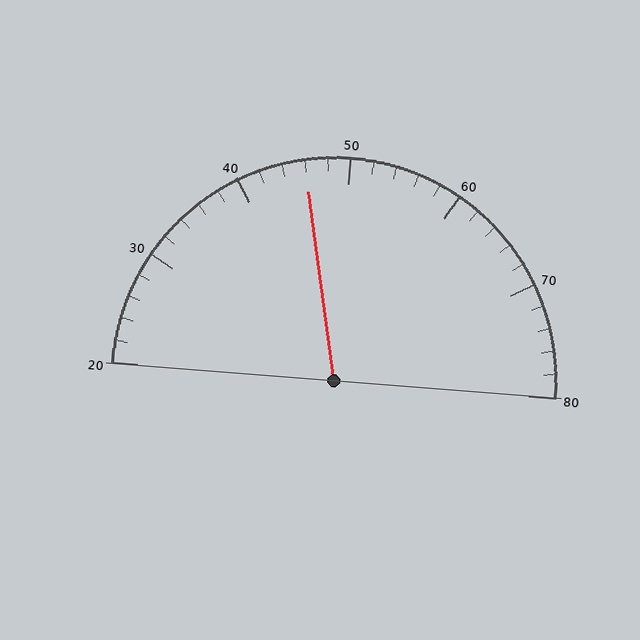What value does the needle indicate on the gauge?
The needle indicates approximately 46.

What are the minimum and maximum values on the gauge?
The gauge ranges from 20 to 80.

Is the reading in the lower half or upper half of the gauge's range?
The reading is in the lower half of the range (20 to 80).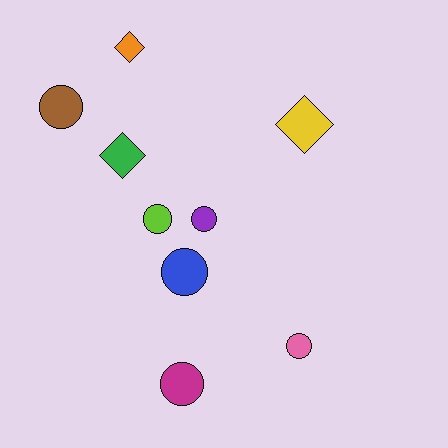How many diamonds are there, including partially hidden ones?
There are 3 diamonds.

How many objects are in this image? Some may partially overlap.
There are 9 objects.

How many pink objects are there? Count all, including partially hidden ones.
There is 1 pink object.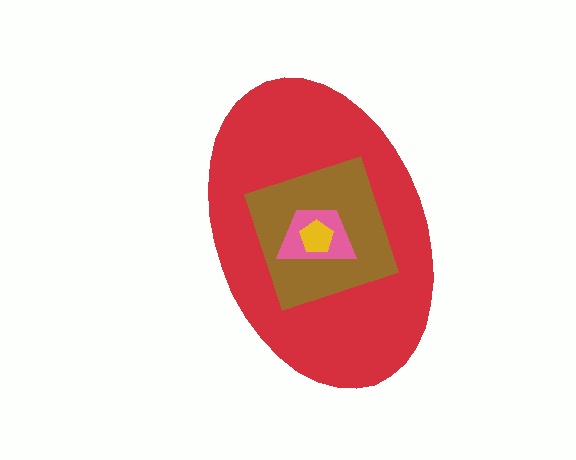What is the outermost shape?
The red ellipse.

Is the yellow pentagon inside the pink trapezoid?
Yes.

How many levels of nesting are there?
4.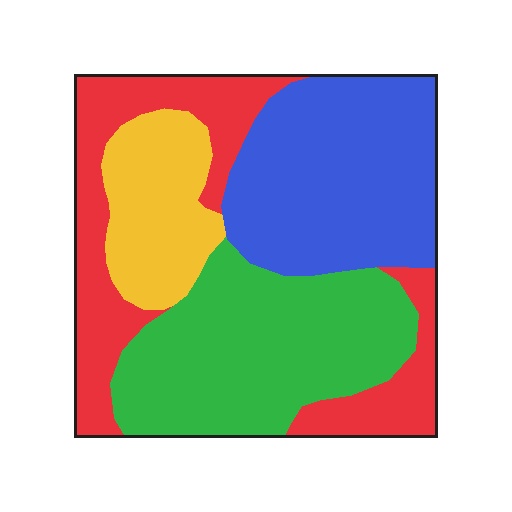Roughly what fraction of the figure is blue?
Blue covers 29% of the figure.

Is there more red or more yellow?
Red.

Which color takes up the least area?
Yellow, at roughly 15%.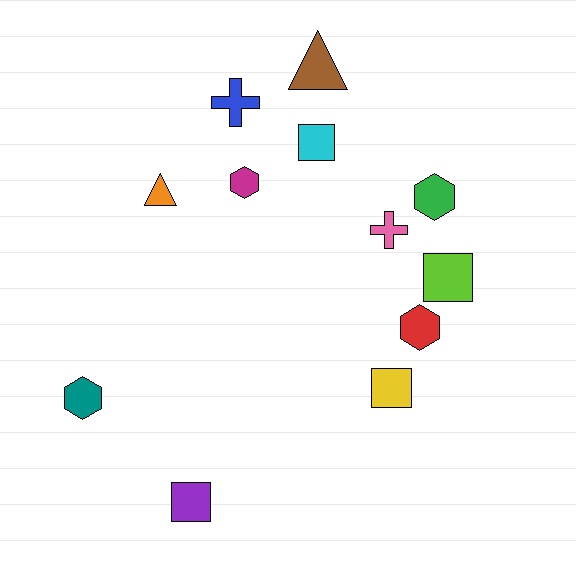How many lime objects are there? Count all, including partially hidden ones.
There is 1 lime object.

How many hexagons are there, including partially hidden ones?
There are 4 hexagons.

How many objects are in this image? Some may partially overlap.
There are 12 objects.